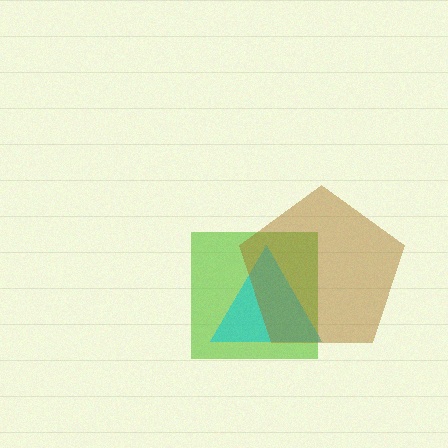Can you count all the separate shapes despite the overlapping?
Yes, there are 3 separate shapes.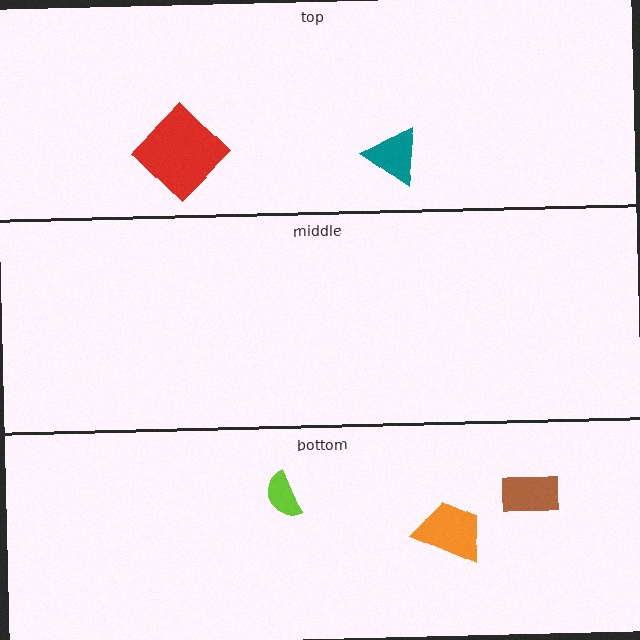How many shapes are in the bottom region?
3.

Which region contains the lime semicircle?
The bottom region.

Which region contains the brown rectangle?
The bottom region.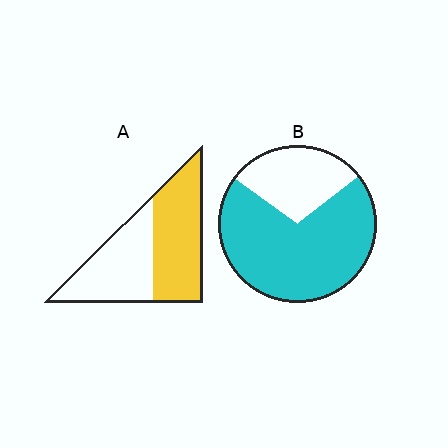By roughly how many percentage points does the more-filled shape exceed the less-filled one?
By roughly 20 percentage points (B over A).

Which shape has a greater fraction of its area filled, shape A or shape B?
Shape B.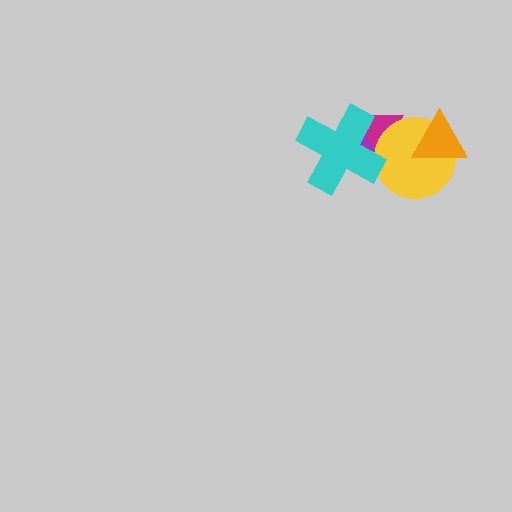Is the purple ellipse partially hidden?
Yes, it is partially covered by another shape.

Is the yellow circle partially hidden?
Yes, it is partially covered by another shape.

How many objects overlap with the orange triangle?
2 objects overlap with the orange triangle.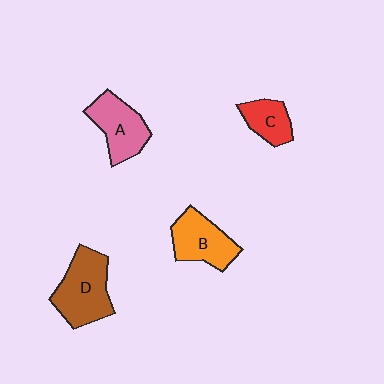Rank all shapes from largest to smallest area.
From largest to smallest: D (brown), A (pink), B (orange), C (red).